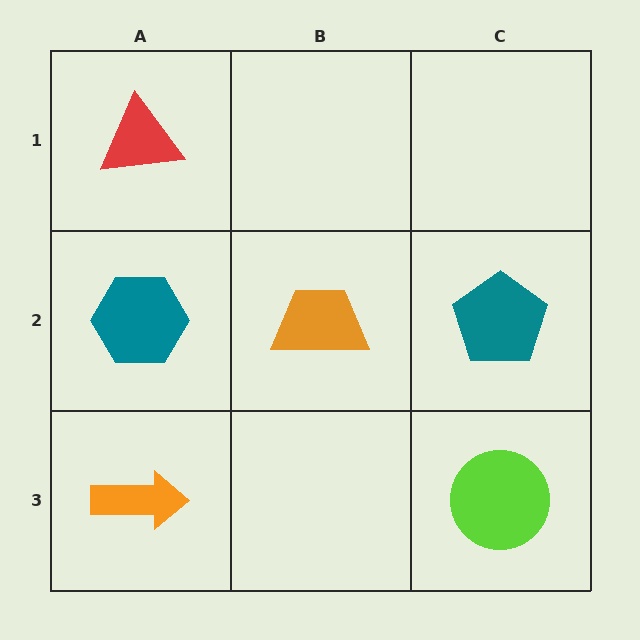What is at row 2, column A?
A teal hexagon.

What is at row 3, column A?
An orange arrow.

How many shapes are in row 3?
2 shapes.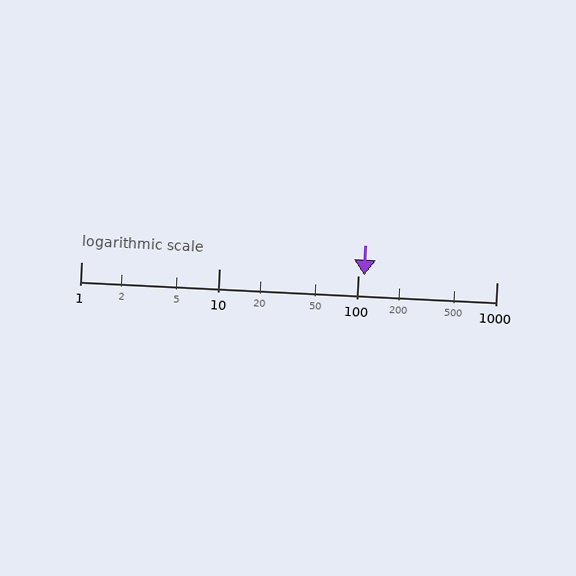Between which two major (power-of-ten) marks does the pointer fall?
The pointer is between 100 and 1000.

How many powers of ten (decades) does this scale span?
The scale spans 3 decades, from 1 to 1000.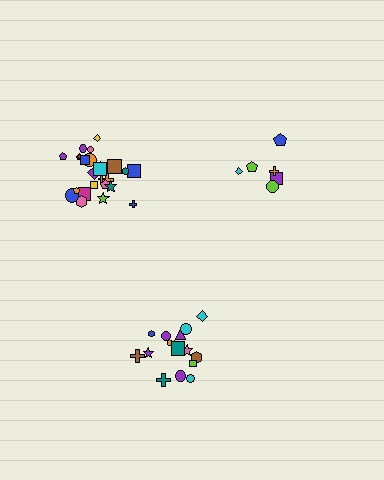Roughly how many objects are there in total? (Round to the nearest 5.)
Roughly 50 objects in total.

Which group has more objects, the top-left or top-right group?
The top-left group.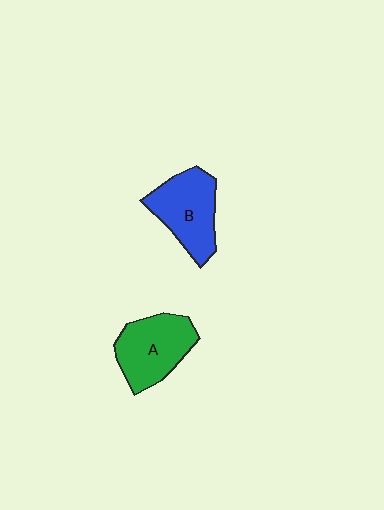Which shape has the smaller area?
Shape A (green).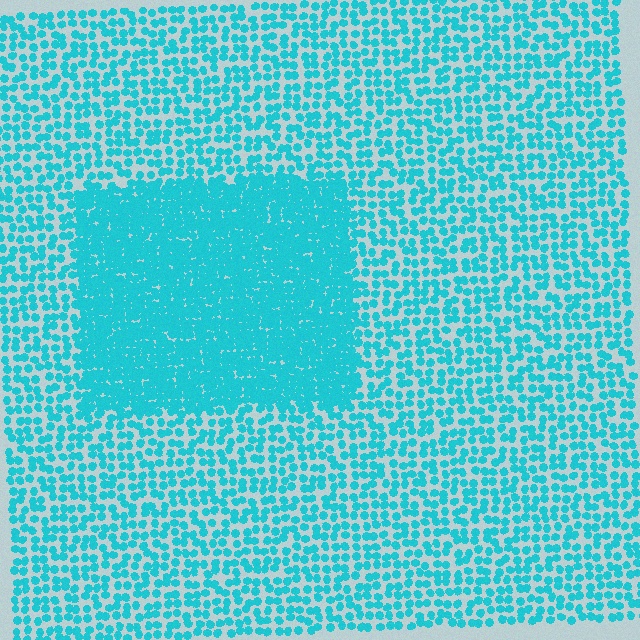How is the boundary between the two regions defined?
The boundary is defined by a change in element density (approximately 2.3x ratio). All elements are the same color, size, and shape.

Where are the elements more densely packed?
The elements are more densely packed inside the rectangle boundary.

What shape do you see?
I see a rectangle.